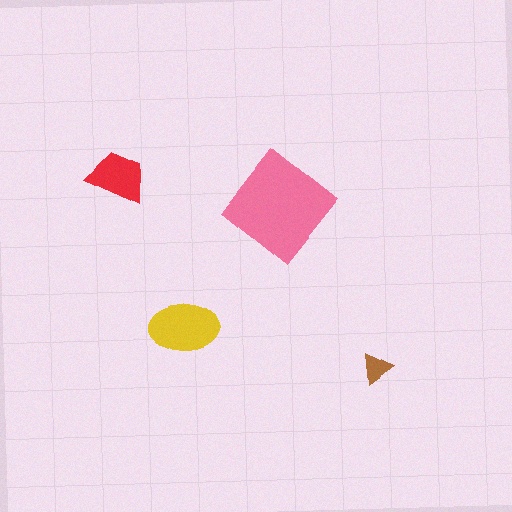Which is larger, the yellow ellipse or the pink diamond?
The pink diamond.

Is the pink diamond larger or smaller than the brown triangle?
Larger.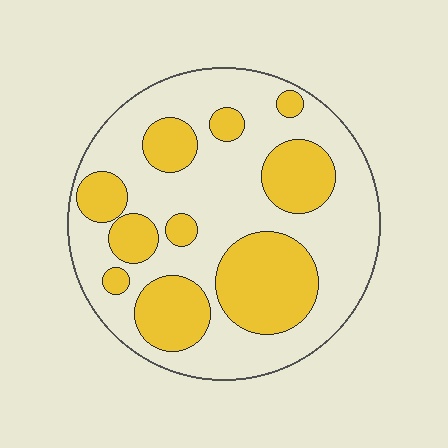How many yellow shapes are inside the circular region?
10.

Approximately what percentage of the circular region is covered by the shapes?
Approximately 35%.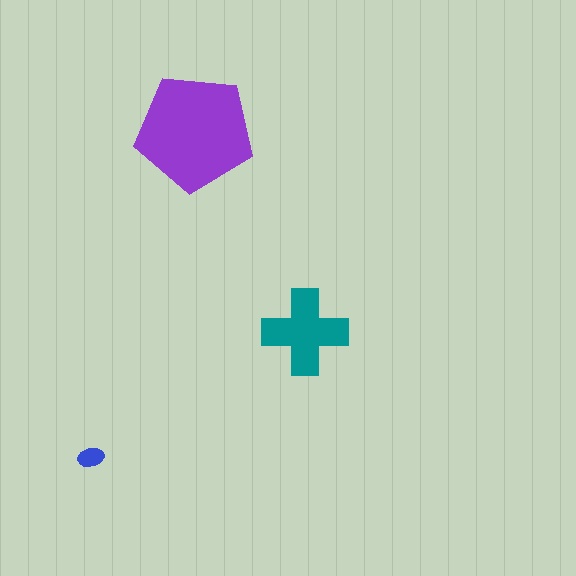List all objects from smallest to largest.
The blue ellipse, the teal cross, the purple pentagon.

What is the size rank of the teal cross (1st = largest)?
2nd.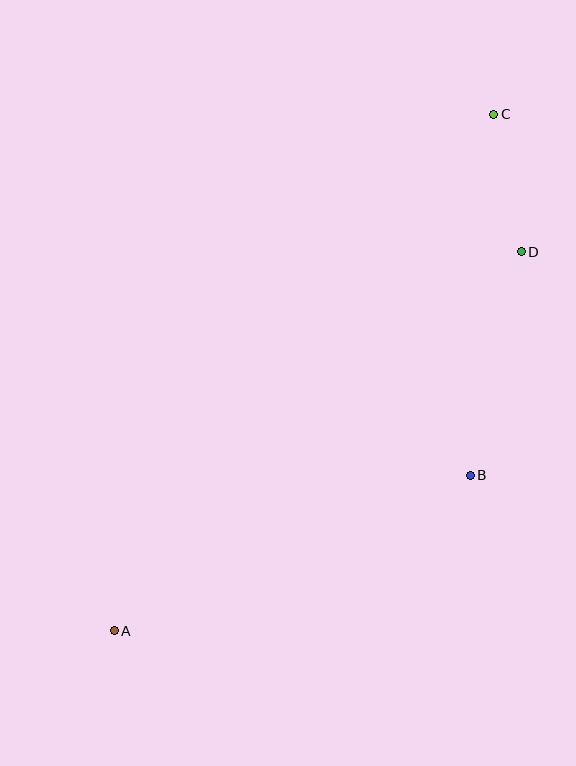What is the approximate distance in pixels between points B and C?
The distance between B and C is approximately 362 pixels.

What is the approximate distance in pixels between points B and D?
The distance between B and D is approximately 229 pixels.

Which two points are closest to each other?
Points C and D are closest to each other.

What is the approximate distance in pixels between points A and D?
The distance between A and D is approximately 556 pixels.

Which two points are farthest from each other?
Points A and C are farthest from each other.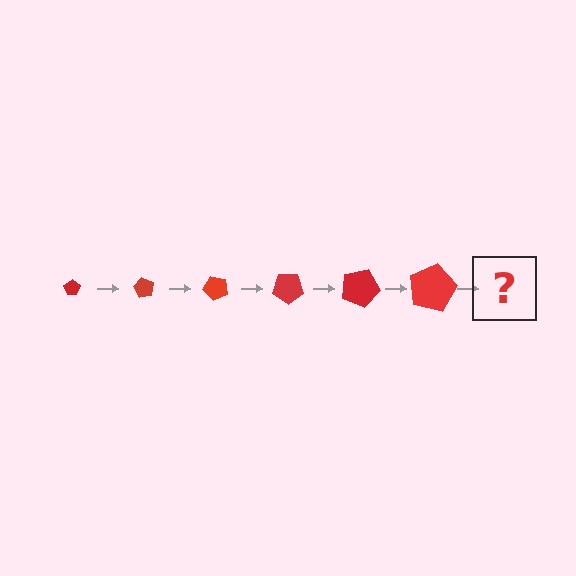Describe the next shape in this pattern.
It should be a pentagon, larger than the previous one and rotated 360 degrees from the start.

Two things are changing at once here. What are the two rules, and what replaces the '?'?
The two rules are that the pentagon grows larger each step and it rotates 60 degrees each step. The '?' should be a pentagon, larger than the previous one and rotated 360 degrees from the start.